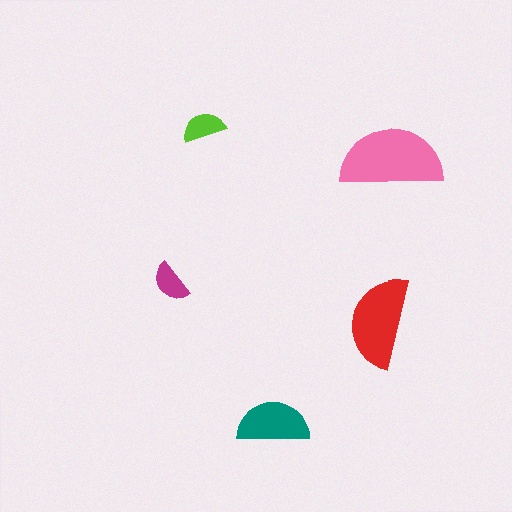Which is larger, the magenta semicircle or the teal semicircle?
The teal one.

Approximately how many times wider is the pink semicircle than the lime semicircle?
About 2.5 times wider.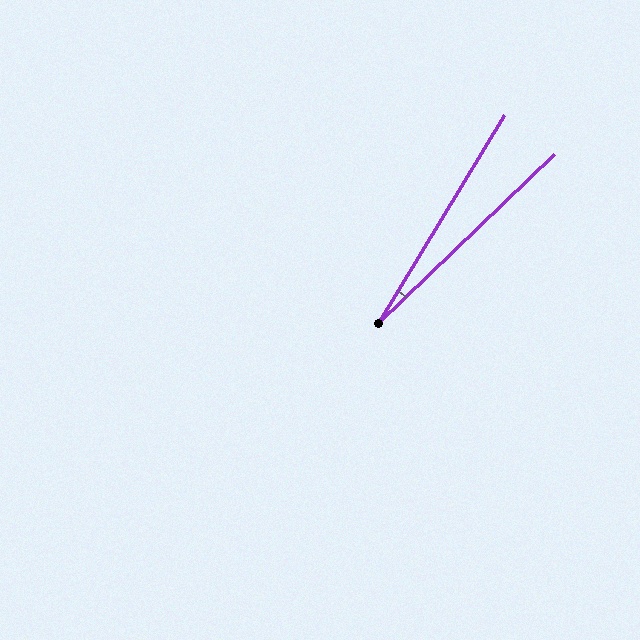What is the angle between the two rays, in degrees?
Approximately 15 degrees.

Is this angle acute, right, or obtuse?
It is acute.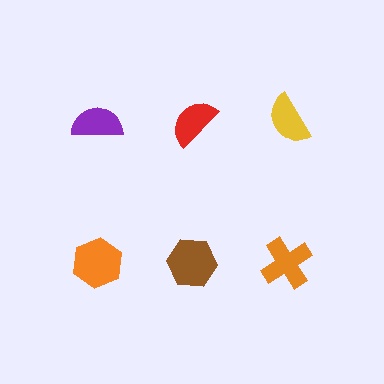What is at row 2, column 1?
An orange hexagon.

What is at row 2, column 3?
An orange cross.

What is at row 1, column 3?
A yellow semicircle.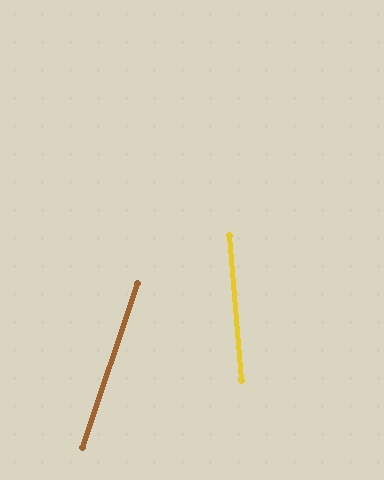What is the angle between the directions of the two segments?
Approximately 24 degrees.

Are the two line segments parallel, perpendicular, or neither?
Neither parallel nor perpendicular — they differ by about 24°.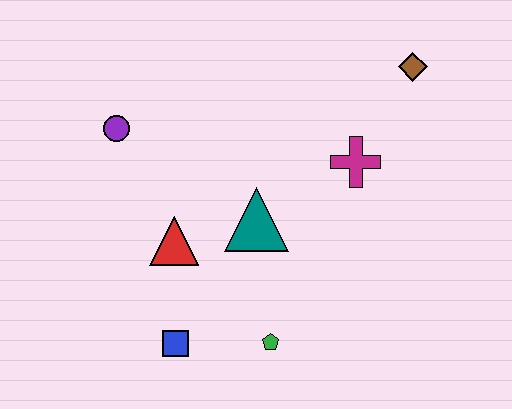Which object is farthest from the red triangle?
The brown diamond is farthest from the red triangle.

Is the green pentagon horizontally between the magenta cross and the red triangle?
Yes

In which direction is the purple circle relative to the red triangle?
The purple circle is above the red triangle.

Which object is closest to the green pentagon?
The blue square is closest to the green pentagon.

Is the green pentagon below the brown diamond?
Yes